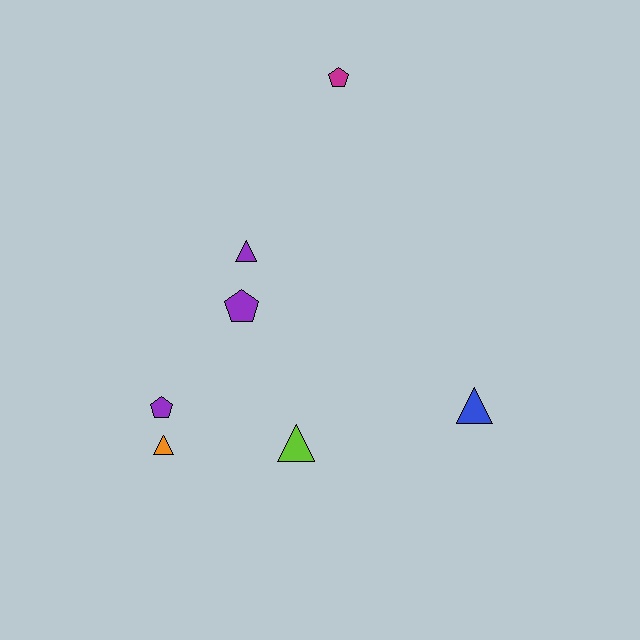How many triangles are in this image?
There are 4 triangles.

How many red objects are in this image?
There are no red objects.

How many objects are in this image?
There are 7 objects.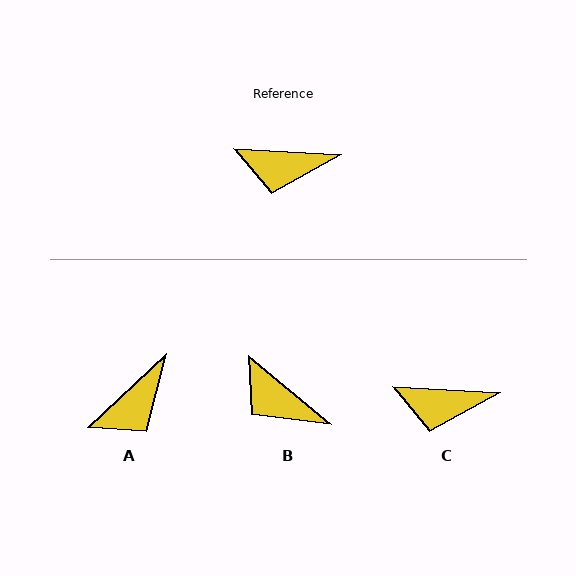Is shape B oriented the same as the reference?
No, it is off by about 36 degrees.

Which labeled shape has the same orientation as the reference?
C.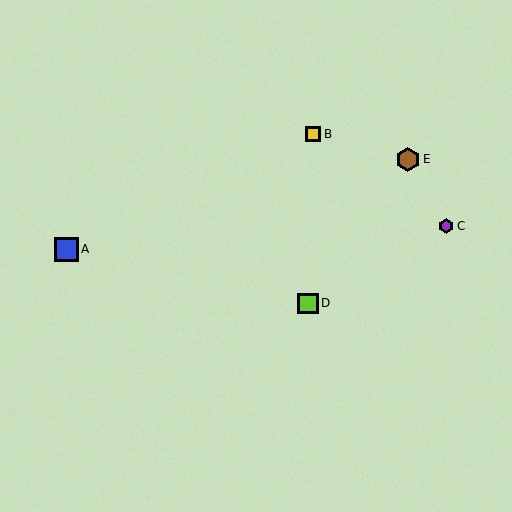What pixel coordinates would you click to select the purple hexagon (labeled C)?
Click at (446, 226) to select the purple hexagon C.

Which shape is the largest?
The brown hexagon (labeled E) is the largest.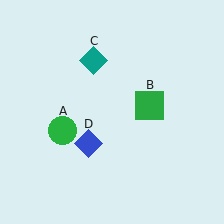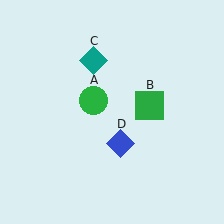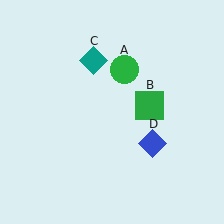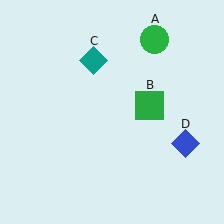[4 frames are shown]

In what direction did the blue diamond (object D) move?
The blue diamond (object D) moved right.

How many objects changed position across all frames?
2 objects changed position: green circle (object A), blue diamond (object D).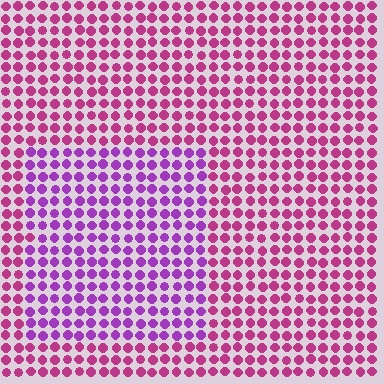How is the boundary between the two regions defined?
The boundary is defined purely by a slight shift in hue (about 35 degrees). Spacing, size, and orientation are identical on both sides.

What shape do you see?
I see a rectangle.